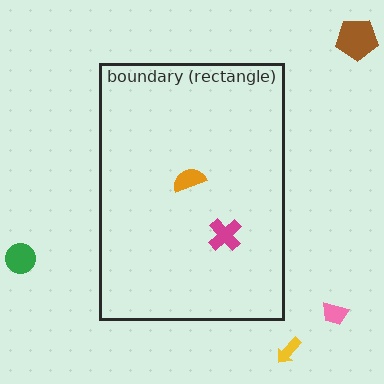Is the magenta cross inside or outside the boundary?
Inside.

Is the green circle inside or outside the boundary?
Outside.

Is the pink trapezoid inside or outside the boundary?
Outside.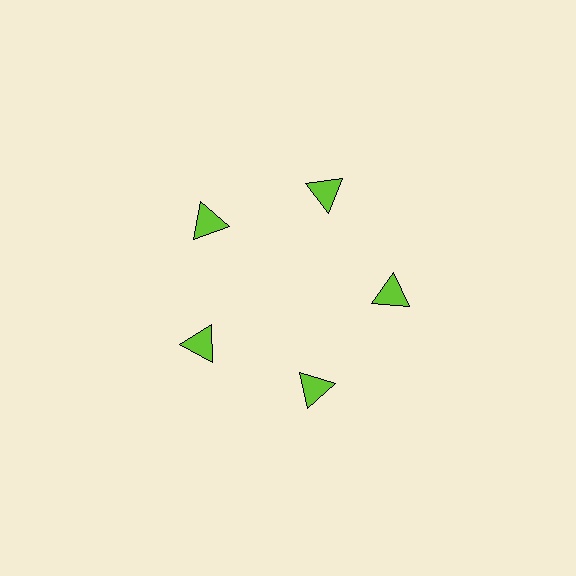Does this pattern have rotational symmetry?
Yes, this pattern has 5-fold rotational symmetry. It looks the same after rotating 72 degrees around the center.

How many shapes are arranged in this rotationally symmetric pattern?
There are 5 shapes, arranged in 5 groups of 1.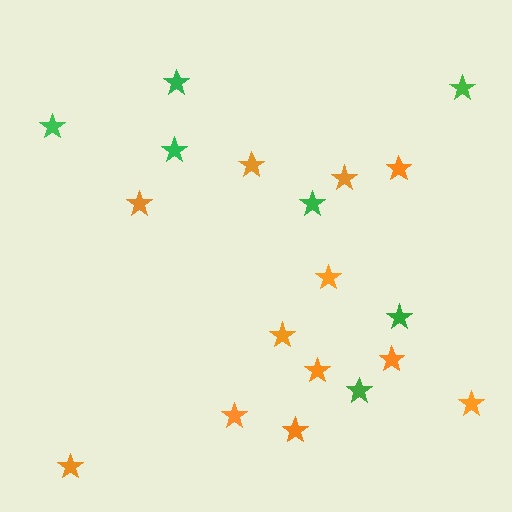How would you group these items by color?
There are 2 groups: one group of green stars (7) and one group of orange stars (12).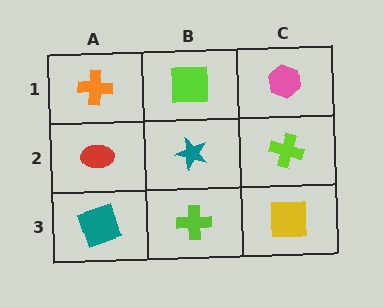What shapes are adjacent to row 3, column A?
A red ellipse (row 2, column A), a lime cross (row 3, column B).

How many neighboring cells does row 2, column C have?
3.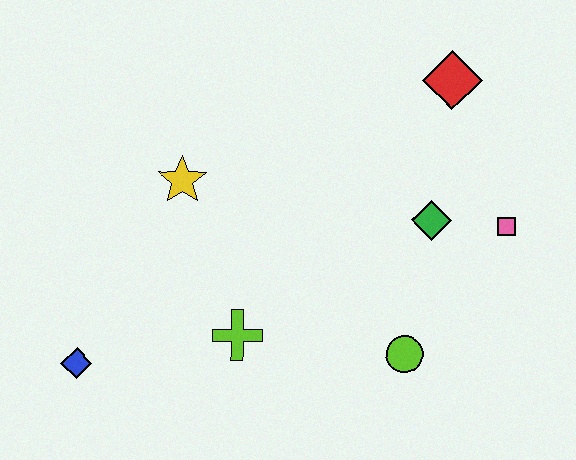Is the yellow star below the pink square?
No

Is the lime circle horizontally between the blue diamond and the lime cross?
No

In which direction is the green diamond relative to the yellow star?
The green diamond is to the right of the yellow star.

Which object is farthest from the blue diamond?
The red diamond is farthest from the blue diamond.